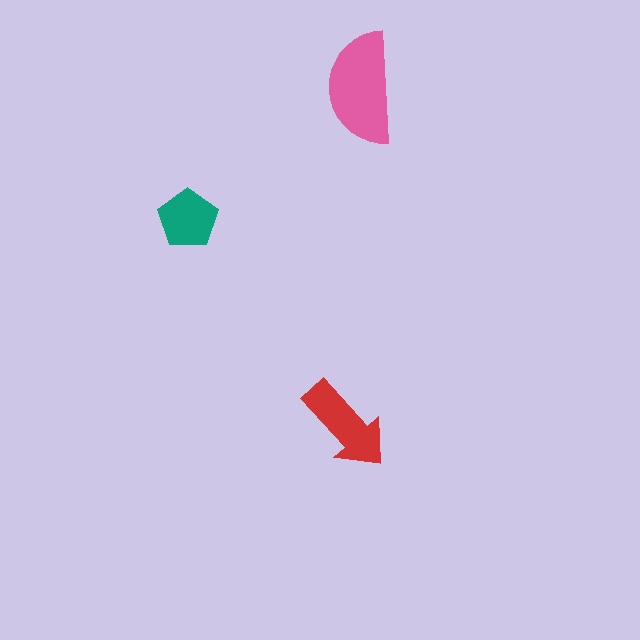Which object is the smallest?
The teal pentagon.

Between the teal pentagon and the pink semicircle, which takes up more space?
The pink semicircle.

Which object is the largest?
The pink semicircle.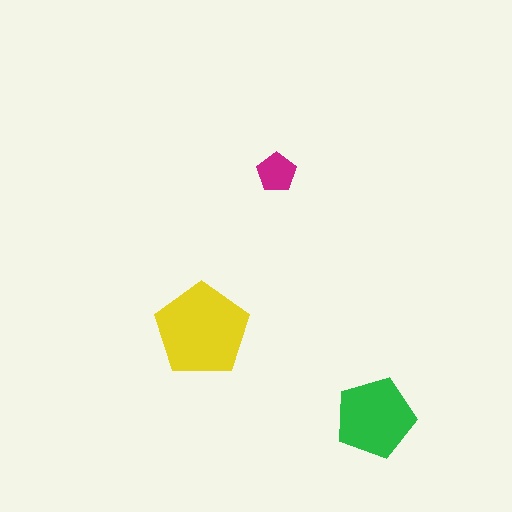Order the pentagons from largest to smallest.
the yellow one, the green one, the magenta one.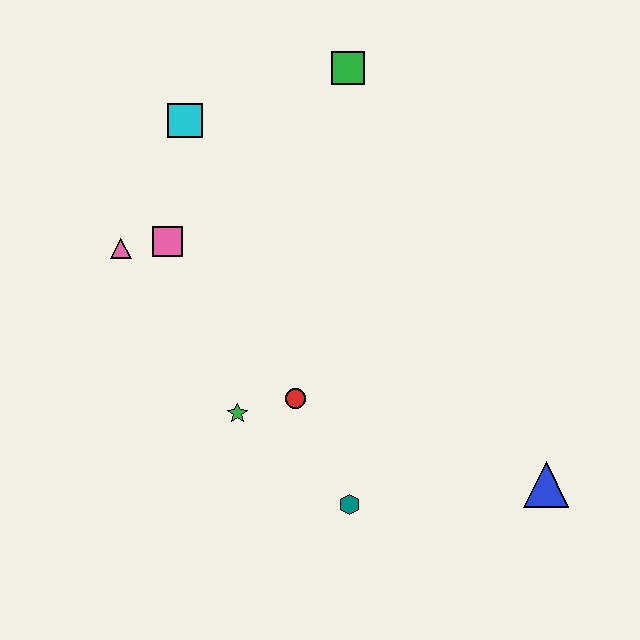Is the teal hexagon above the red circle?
No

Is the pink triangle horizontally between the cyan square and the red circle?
No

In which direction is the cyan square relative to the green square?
The cyan square is to the left of the green square.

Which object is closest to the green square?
The cyan square is closest to the green square.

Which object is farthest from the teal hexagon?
The green square is farthest from the teal hexagon.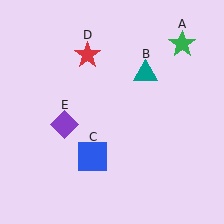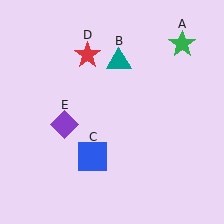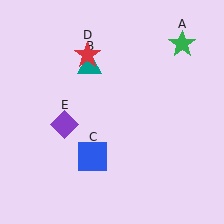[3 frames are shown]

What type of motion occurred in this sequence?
The teal triangle (object B) rotated counterclockwise around the center of the scene.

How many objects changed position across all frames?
1 object changed position: teal triangle (object B).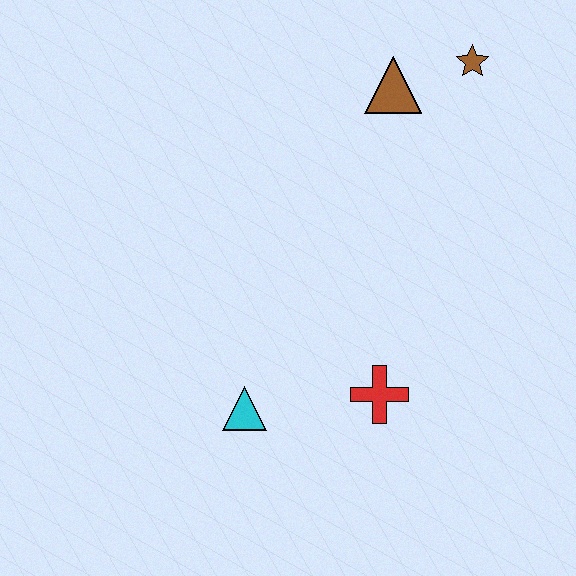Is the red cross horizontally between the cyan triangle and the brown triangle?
Yes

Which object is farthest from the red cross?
The brown star is farthest from the red cross.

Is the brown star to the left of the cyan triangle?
No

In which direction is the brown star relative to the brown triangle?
The brown star is to the right of the brown triangle.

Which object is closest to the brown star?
The brown triangle is closest to the brown star.